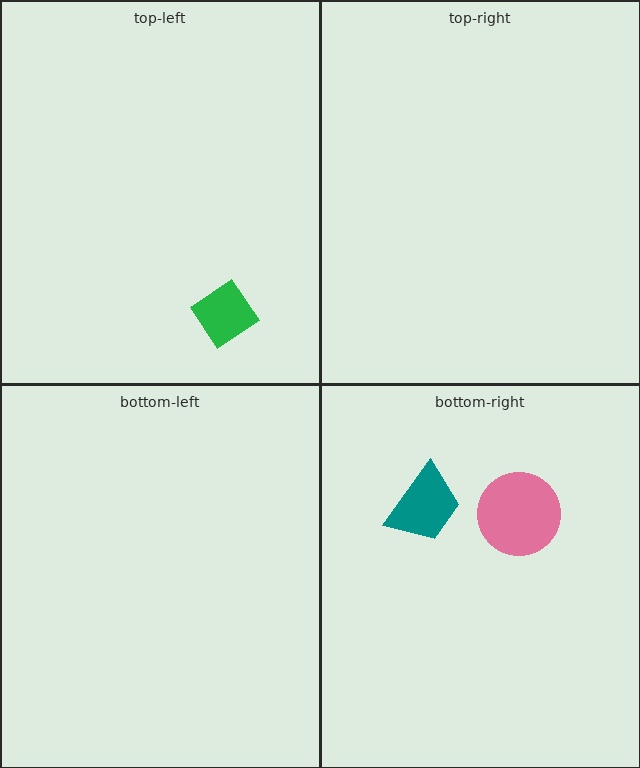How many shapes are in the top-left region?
1.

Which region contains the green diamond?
The top-left region.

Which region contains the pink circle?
The bottom-right region.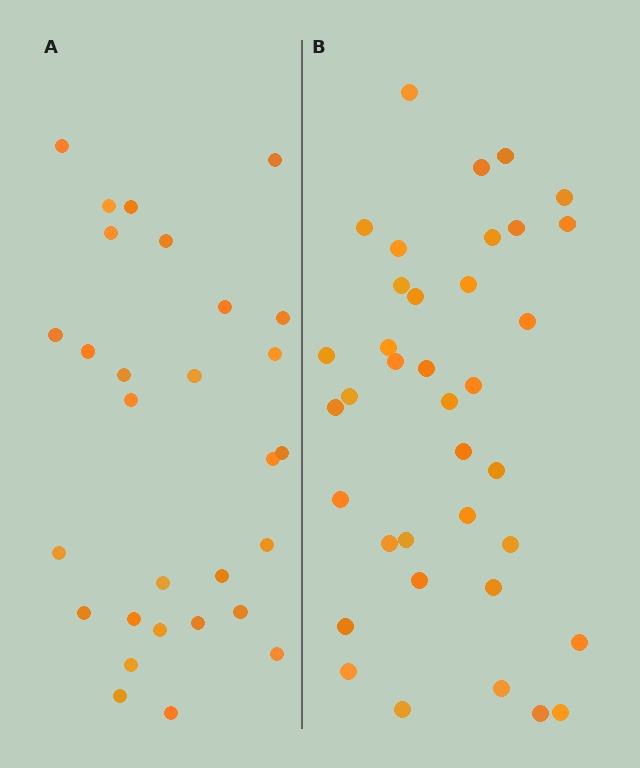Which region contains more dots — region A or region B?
Region B (the right region) has more dots.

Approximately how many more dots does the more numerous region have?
Region B has roughly 8 or so more dots than region A.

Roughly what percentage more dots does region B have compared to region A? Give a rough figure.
About 30% more.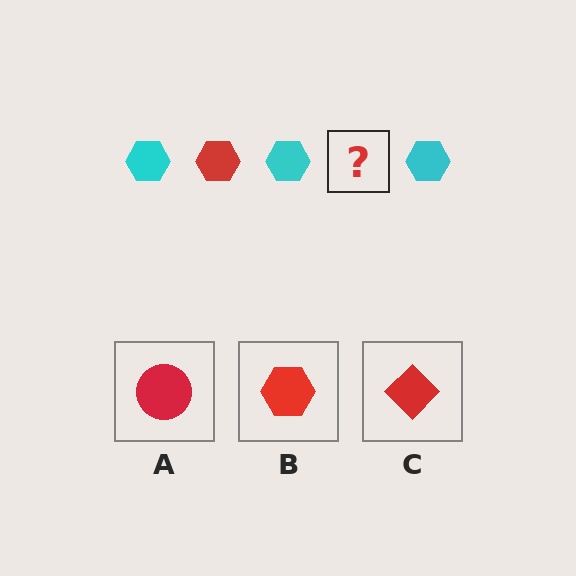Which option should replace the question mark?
Option B.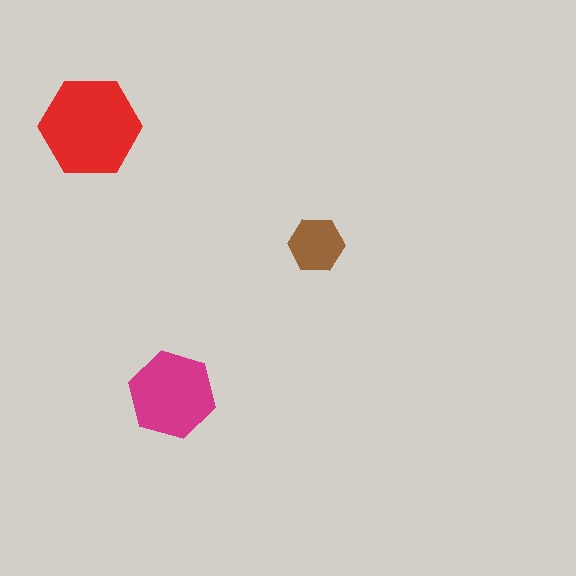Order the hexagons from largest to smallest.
the red one, the magenta one, the brown one.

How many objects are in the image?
There are 3 objects in the image.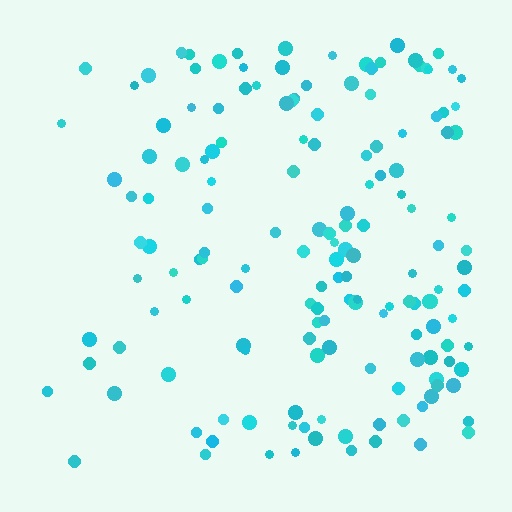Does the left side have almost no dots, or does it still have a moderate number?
Still a moderate number, just noticeably fewer than the right.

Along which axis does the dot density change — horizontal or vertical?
Horizontal.